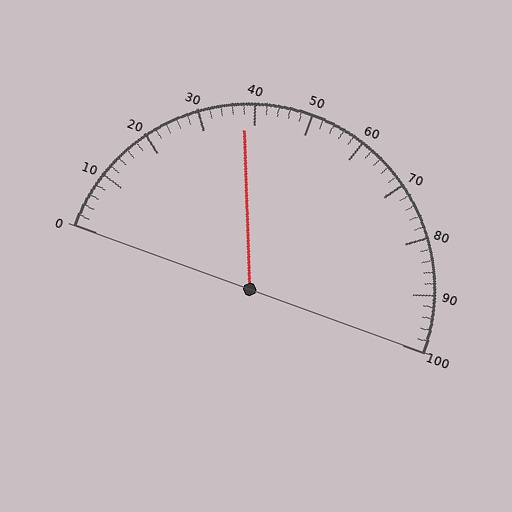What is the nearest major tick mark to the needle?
The nearest major tick mark is 40.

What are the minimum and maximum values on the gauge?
The gauge ranges from 0 to 100.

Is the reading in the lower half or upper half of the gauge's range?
The reading is in the lower half of the range (0 to 100).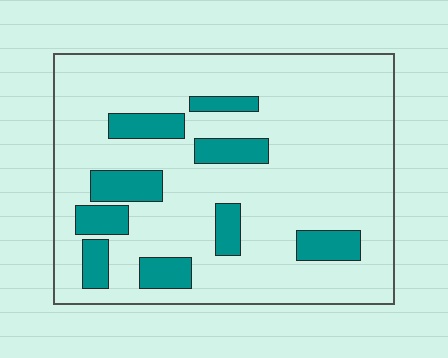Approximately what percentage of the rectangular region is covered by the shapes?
Approximately 20%.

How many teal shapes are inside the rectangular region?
9.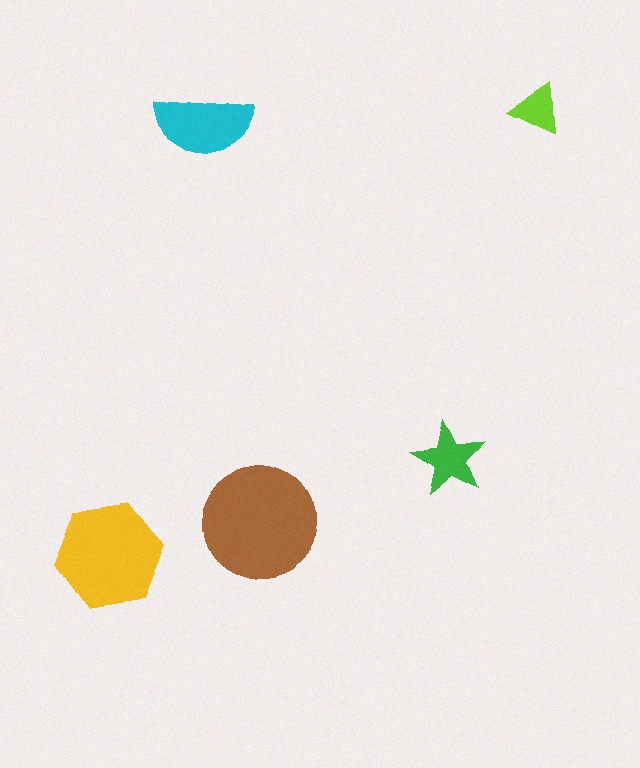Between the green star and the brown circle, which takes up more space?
The brown circle.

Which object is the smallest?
The lime triangle.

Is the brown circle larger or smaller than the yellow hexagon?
Larger.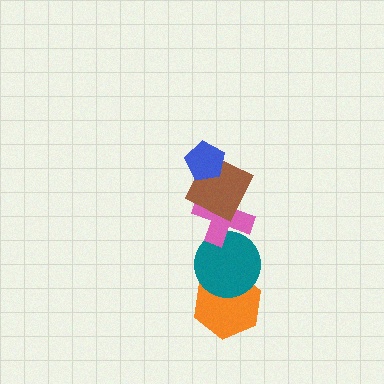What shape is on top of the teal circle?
The pink cross is on top of the teal circle.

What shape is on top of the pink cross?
The brown square is on top of the pink cross.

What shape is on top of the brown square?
The blue pentagon is on top of the brown square.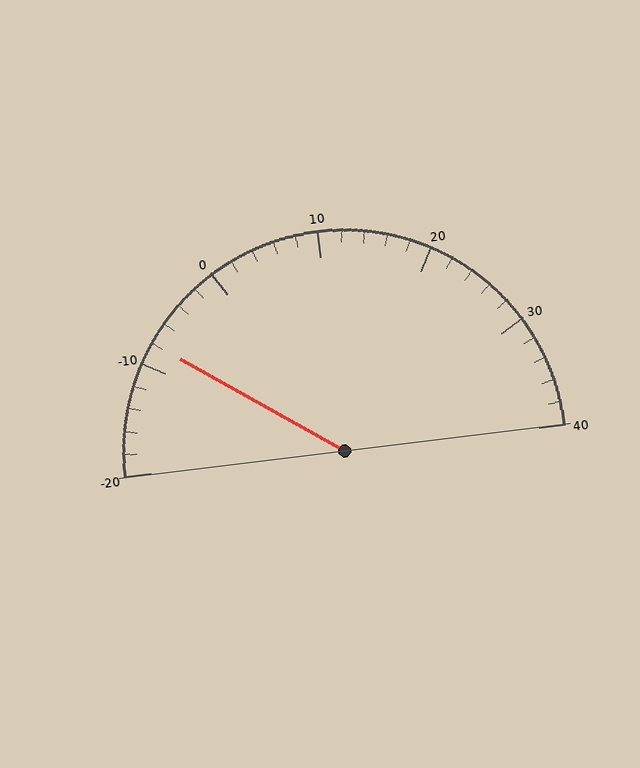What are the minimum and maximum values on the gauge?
The gauge ranges from -20 to 40.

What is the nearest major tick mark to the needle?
The nearest major tick mark is -10.